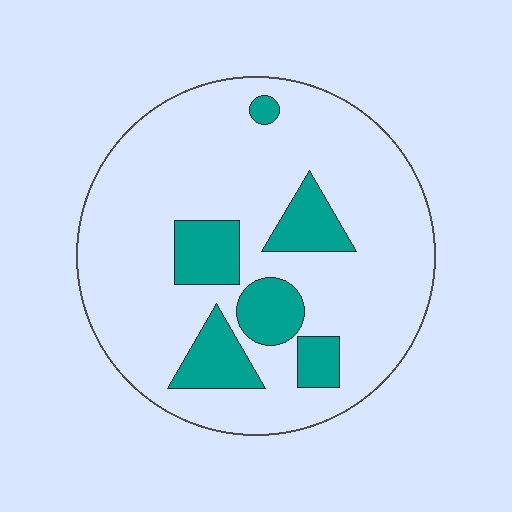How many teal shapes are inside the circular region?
6.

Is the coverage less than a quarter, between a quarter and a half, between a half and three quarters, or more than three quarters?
Less than a quarter.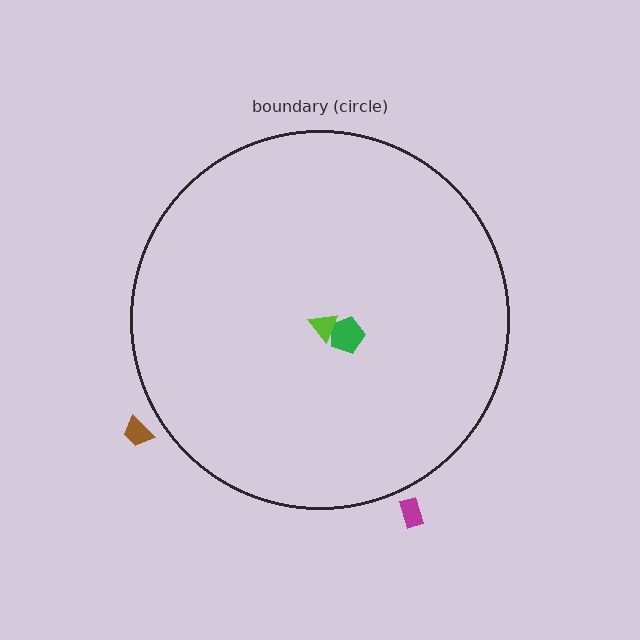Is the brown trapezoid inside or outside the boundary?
Outside.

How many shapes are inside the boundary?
2 inside, 2 outside.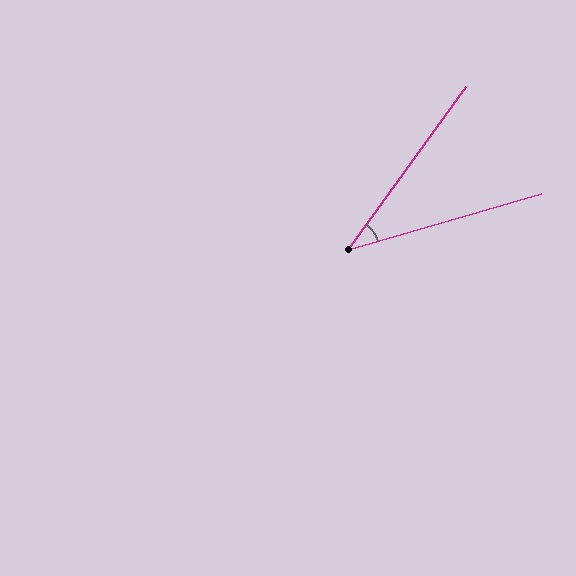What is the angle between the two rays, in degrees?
Approximately 38 degrees.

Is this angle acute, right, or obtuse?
It is acute.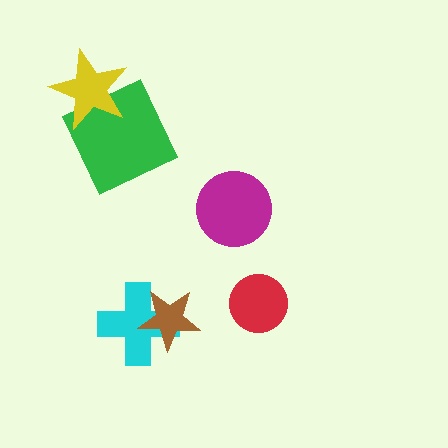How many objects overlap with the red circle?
0 objects overlap with the red circle.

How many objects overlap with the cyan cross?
1 object overlaps with the cyan cross.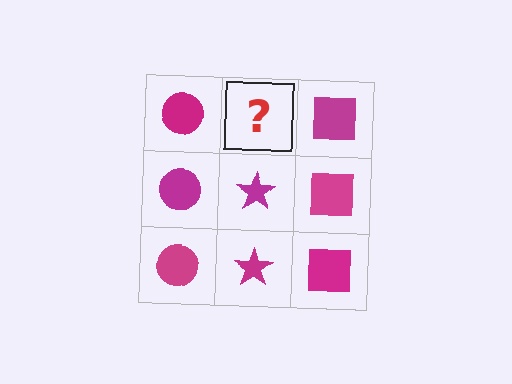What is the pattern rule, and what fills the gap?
The rule is that each column has a consistent shape. The gap should be filled with a magenta star.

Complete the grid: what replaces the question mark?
The question mark should be replaced with a magenta star.